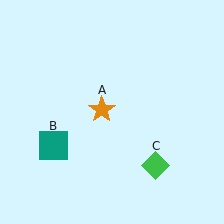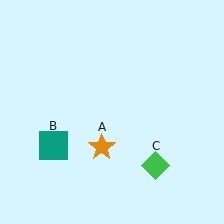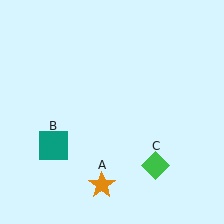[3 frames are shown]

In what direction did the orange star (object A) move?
The orange star (object A) moved down.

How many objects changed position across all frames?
1 object changed position: orange star (object A).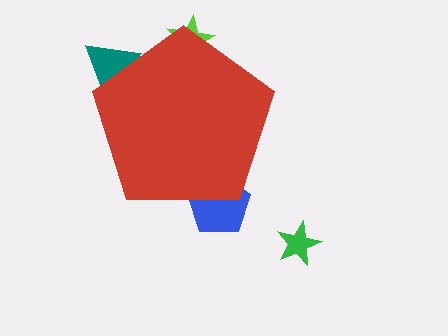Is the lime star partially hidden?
Yes, the lime star is partially hidden behind the red pentagon.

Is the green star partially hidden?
No, the green star is fully visible.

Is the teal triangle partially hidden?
Yes, the teal triangle is partially hidden behind the red pentagon.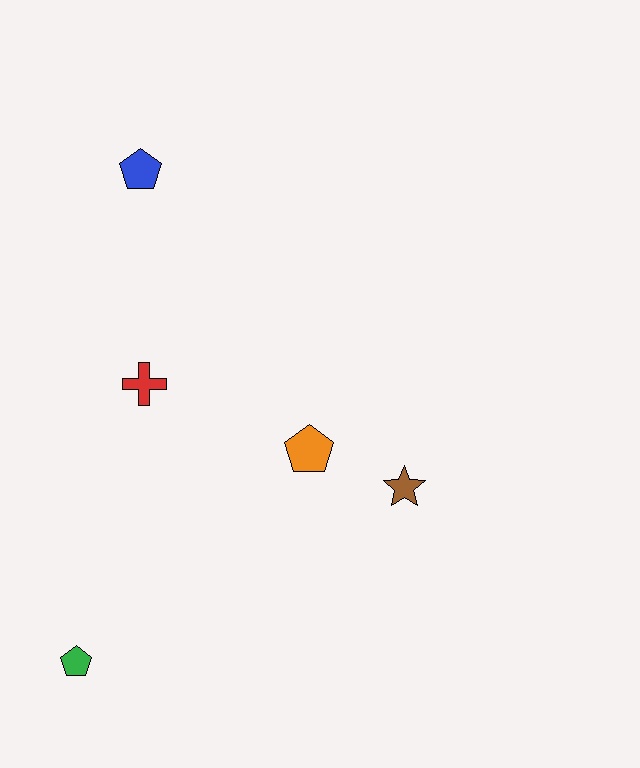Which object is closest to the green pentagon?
The red cross is closest to the green pentagon.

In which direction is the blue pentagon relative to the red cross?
The blue pentagon is above the red cross.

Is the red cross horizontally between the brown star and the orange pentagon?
No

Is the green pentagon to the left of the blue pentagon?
Yes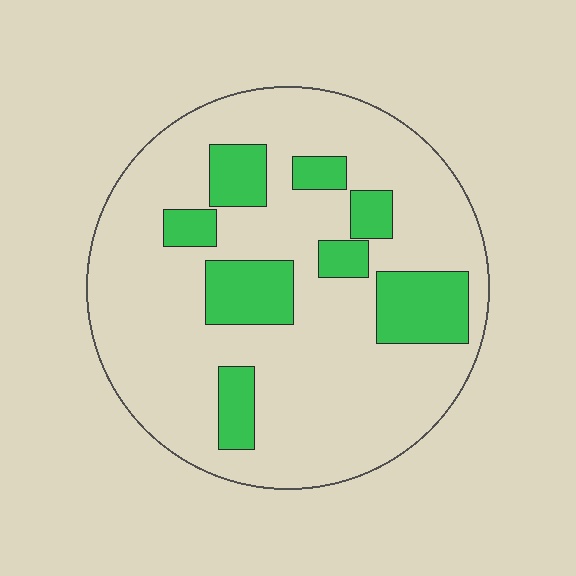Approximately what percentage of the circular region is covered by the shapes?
Approximately 20%.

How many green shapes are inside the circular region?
8.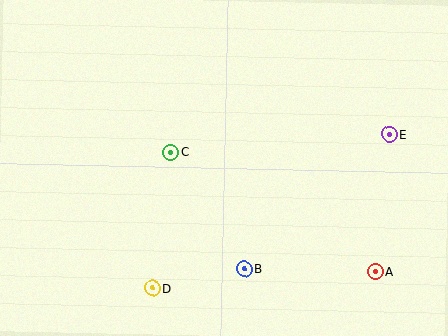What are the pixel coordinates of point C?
Point C is at (171, 152).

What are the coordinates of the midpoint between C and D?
The midpoint between C and D is at (162, 220).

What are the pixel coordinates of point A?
Point A is at (375, 271).